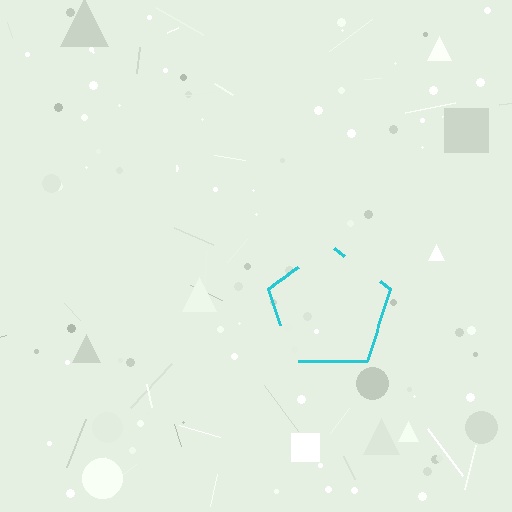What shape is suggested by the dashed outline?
The dashed outline suggests a pentagon.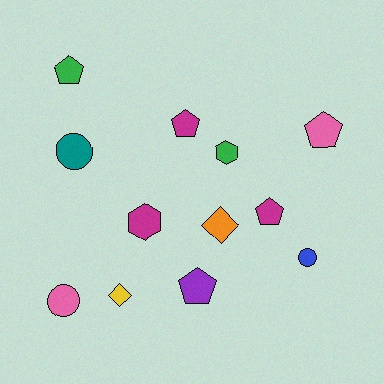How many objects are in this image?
There are 12 objects.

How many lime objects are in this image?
There are no lime objects.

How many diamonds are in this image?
There are 2 diamonds.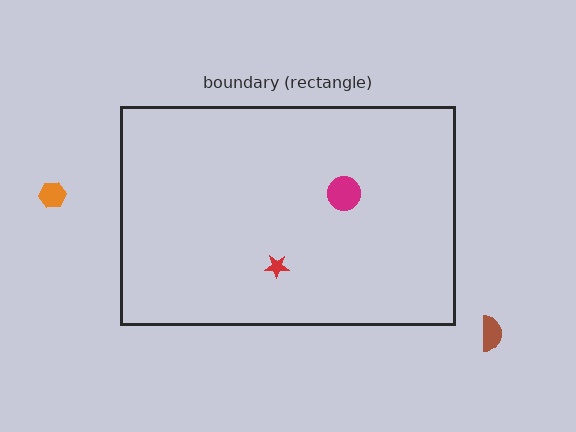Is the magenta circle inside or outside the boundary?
Inside.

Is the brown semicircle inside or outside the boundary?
Outside.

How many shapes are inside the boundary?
2 inside, 2 outside.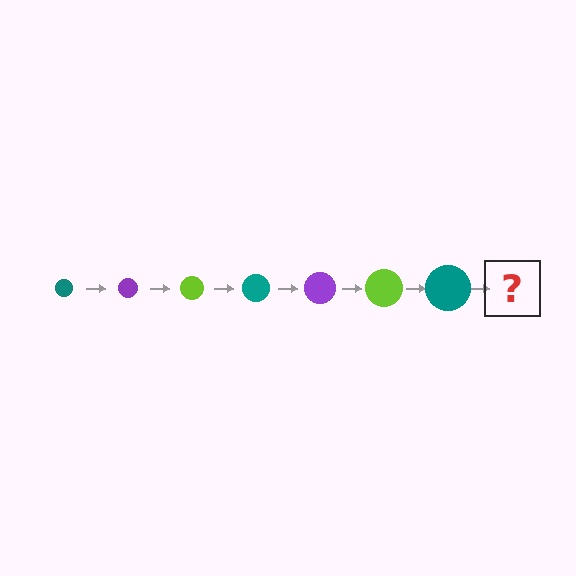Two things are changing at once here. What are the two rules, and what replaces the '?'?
The two rules are that the circle grows larger each step and the color cycles through teal, purple, and lime. The '?' should be a purple circle, larger than the previous one.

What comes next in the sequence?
The next element should be a purple circle, larger than the previous one.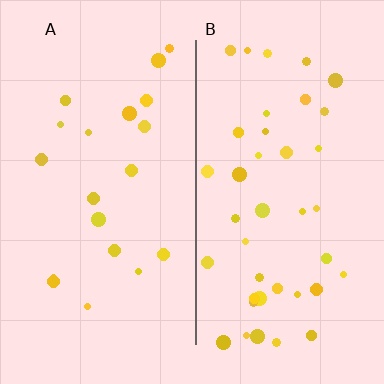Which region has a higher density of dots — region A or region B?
B (the right).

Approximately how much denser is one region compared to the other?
Approximately 2.0× — region B over region A.